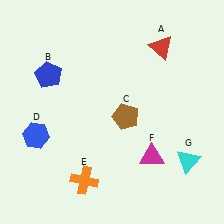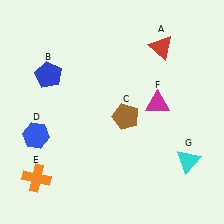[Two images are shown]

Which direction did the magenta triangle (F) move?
The magenta triangle (F) moved up.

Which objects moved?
The objects that moved are: the orange cross (E), the magenta triangle (F).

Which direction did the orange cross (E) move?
The orange cross (E) moved left.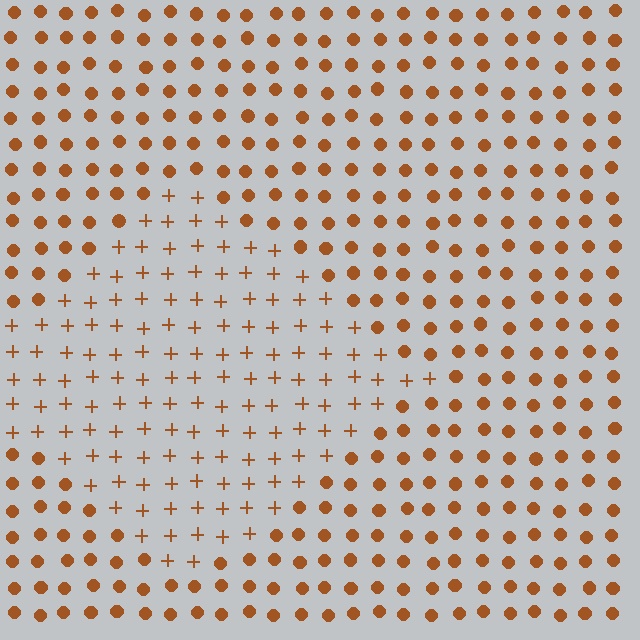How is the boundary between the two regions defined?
The boundary is defined by a change in element shape: plus signs inside vs. circles outside. All elements share the same color and spacing.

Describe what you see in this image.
The image is filled with small brown elements arranged in a uniform grid. A diamond-shaped region contains plus signs, while the surrounding area contains circles. The boundary is defined purely by the change in element shape.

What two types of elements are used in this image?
The image uses plus signs inside the diamond region and circles outside it.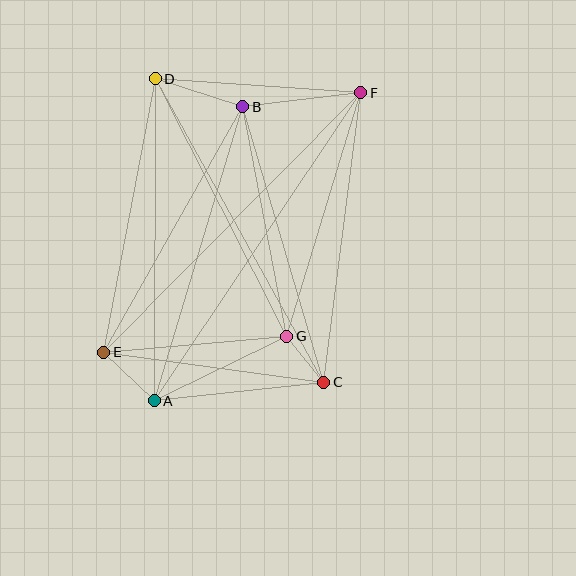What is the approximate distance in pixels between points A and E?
The distance between A and E is approximately 70 pixels.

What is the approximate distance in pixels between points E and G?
The distance between E and G is approximately 183 pixels.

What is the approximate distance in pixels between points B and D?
The distance between B and D is approximately 92 pixels.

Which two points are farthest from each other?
Points A and F are farthest from each other.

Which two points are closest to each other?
Points C and G are closest to each other.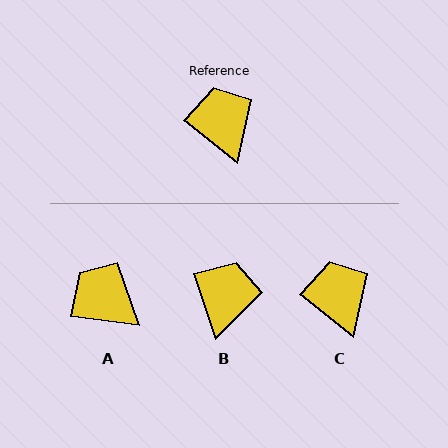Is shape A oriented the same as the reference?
No, it is off by about 31 degrees.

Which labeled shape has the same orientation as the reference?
C.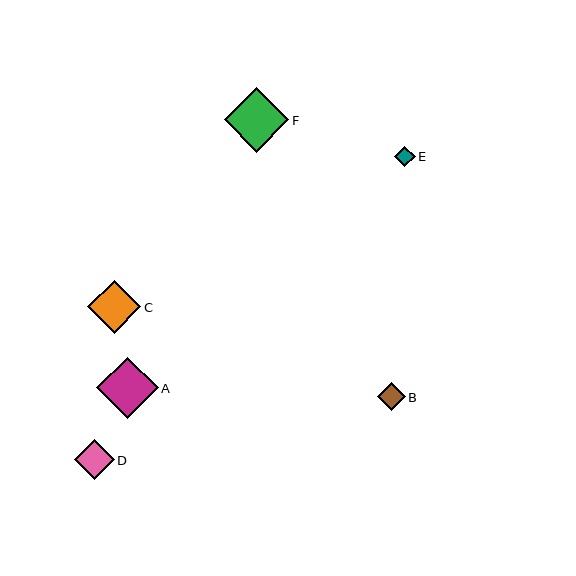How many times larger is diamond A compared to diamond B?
Diamond A is approximately 2.2 times the size of diamond B.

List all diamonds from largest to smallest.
From largest to smallest: F, A, C, D, B, E.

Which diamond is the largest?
Diamond F is the largest with a size of approximately 65 pixels.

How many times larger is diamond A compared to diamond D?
Diamond A is approximately 1.5 times the size of diamond D.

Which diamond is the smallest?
Diamond E is the smallest with a size of approximately 20 pixels.